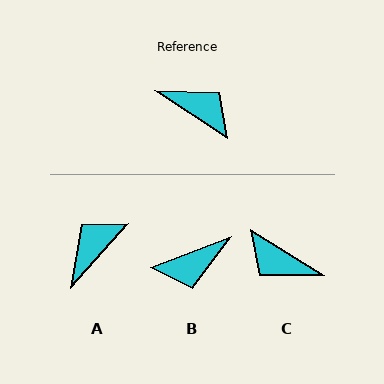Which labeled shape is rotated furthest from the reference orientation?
C, about 178 degrees away.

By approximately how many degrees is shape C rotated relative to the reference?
Approximately 178 degrees clockwise.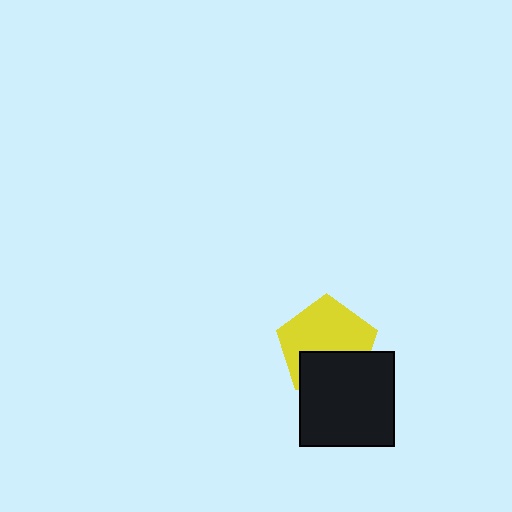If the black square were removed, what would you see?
You would see the complete yellow pentagon.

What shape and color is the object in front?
The object in front is a black square.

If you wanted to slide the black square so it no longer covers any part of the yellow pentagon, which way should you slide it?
Slide it down — that is the most direct way to separate the two shapes.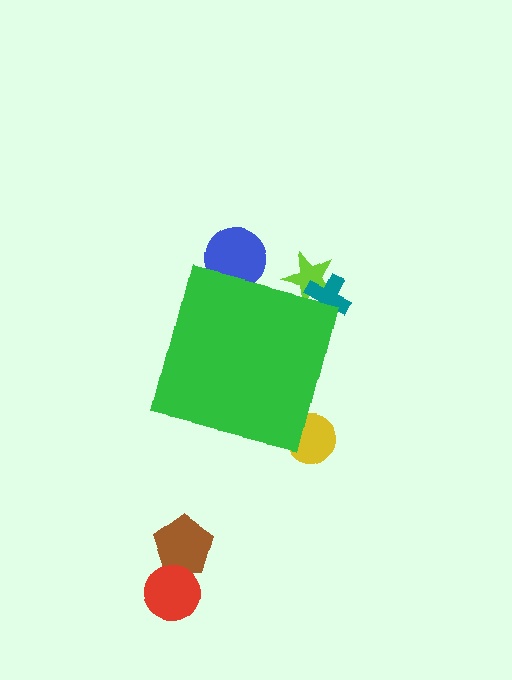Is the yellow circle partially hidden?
Yes, the yellow circle is partially hidden behind the green square.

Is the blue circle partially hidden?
Yes, the blue circle is partially hidden behind the green square.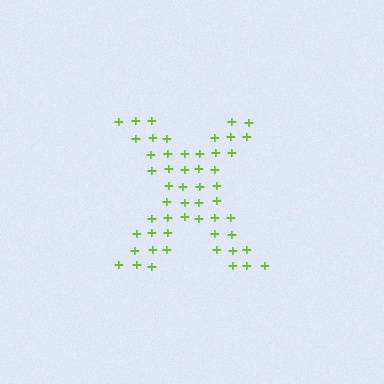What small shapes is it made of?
It is made of small plus signs.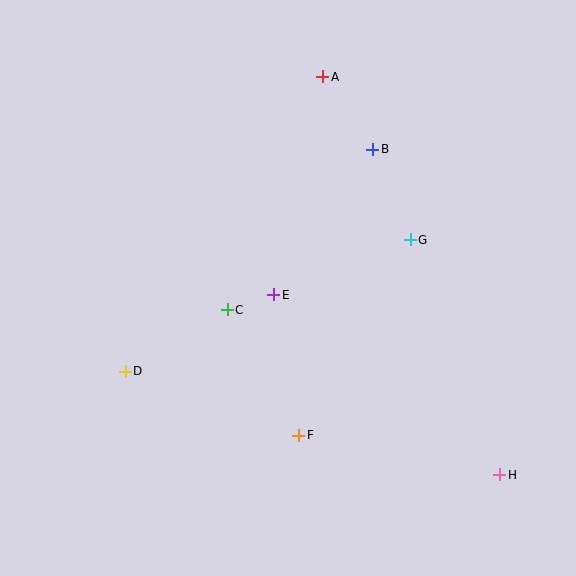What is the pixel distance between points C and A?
The distance between C and A is 251 pixels.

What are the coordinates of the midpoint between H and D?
The midpoint between H and D is at (312, 423).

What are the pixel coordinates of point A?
Point A is at (322, 77).